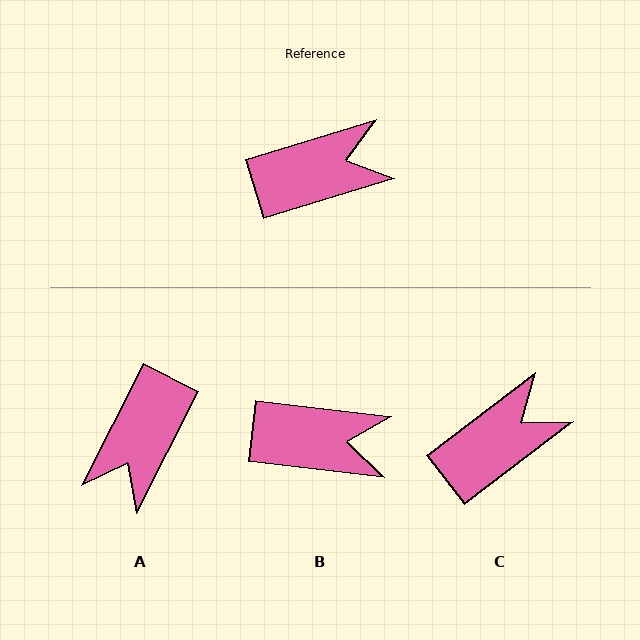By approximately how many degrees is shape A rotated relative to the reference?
Approximately 134 degrees clockwise.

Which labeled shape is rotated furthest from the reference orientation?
A, about 134 degrees away.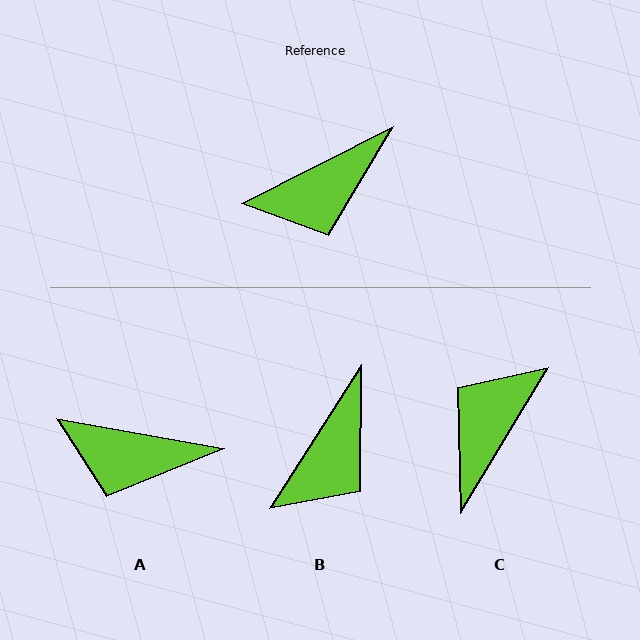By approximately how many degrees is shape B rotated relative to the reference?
Approximately 31 degrees counter-clockwise.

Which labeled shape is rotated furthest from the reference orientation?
C, about 148 degrees away.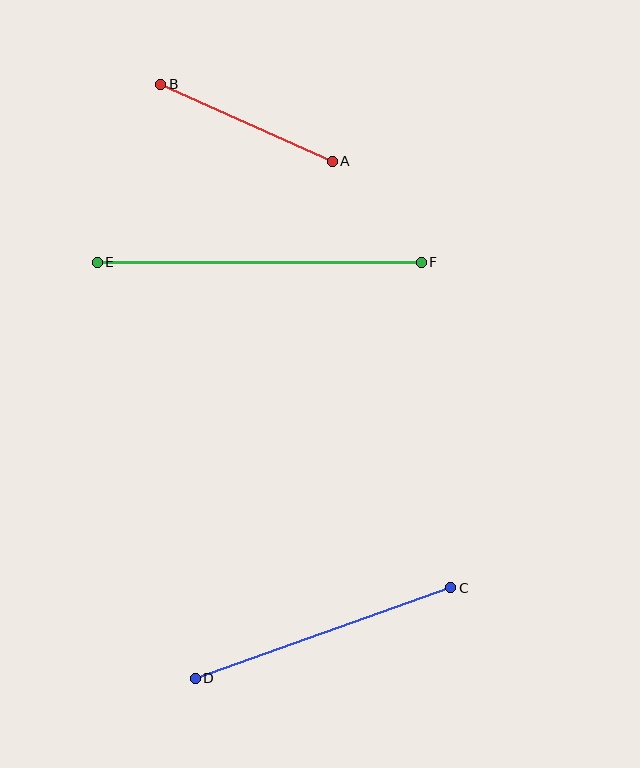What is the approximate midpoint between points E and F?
The midpoint is at approximately (259, 262) pixels.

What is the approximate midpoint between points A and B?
The midpoint is at approximately (247, 123) pixels.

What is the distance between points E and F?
The distance is approximately 324 pixels.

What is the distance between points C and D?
The distance is approximately 271 pixels.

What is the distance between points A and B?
The distance is approximately 188 pixels.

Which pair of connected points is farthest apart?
Points E and F are farthest apart.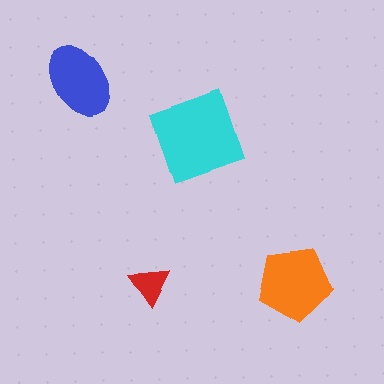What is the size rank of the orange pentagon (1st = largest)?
2nd.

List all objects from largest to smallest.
The cyan diamond, the orange pentagon, the blue ellipse, the red triangle.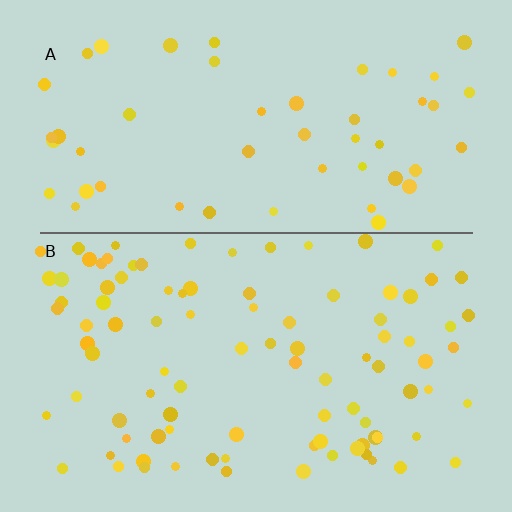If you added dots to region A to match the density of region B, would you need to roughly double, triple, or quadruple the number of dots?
Approximately double.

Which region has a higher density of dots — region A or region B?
B (the bottom).